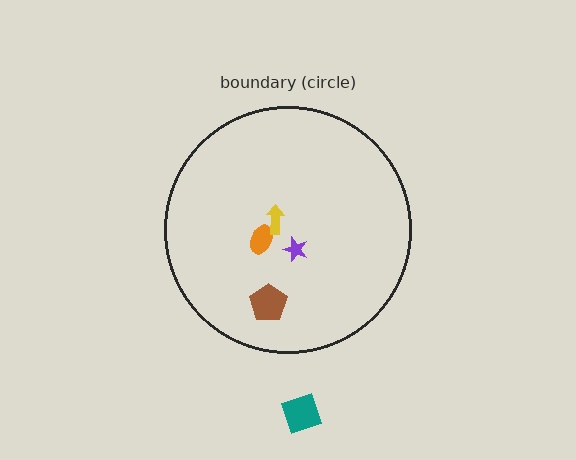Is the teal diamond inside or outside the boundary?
Outside.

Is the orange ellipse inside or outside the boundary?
Inside.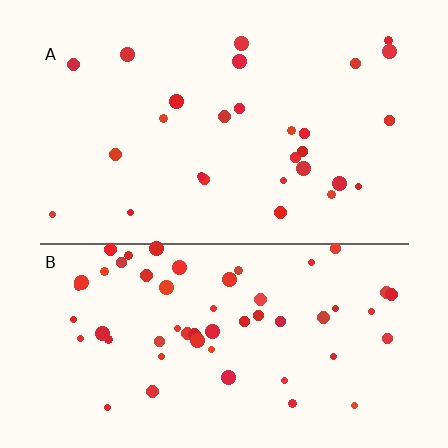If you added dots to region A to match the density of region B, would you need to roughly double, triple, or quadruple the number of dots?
Approximately double.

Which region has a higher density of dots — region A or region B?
B (the bottom).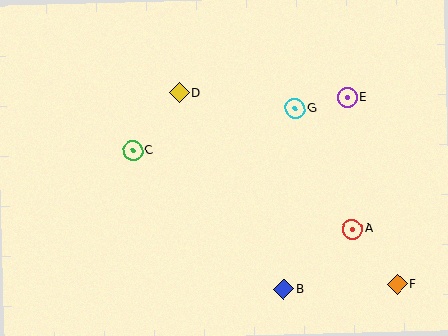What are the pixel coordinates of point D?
Point D is at (179, 93).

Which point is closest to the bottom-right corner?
Point F is closest to the bottom-right corner.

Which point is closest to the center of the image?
Point D at (179, 93) is closest to the center.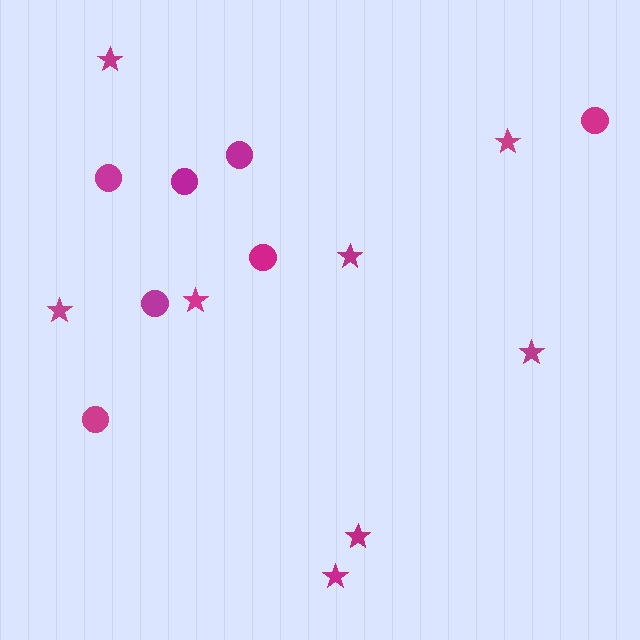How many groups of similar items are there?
There are 2 groups: one group of stars (8) and one group of circles (7).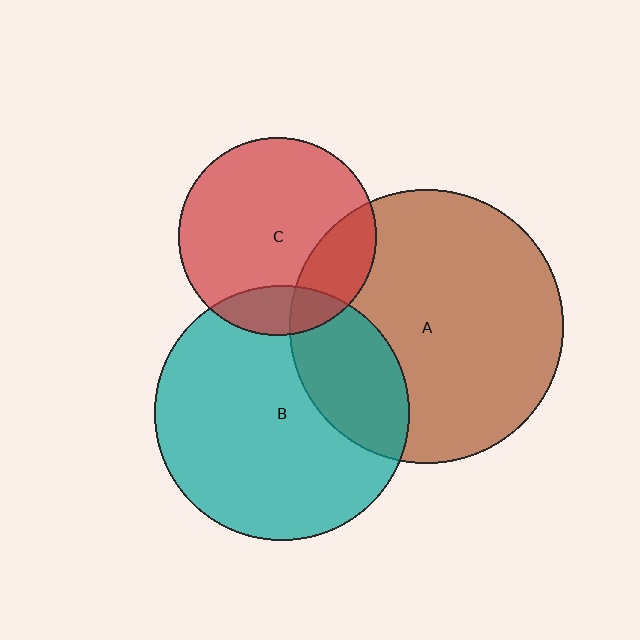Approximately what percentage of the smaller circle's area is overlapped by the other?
Approximately 15%.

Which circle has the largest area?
Circle A (brown).